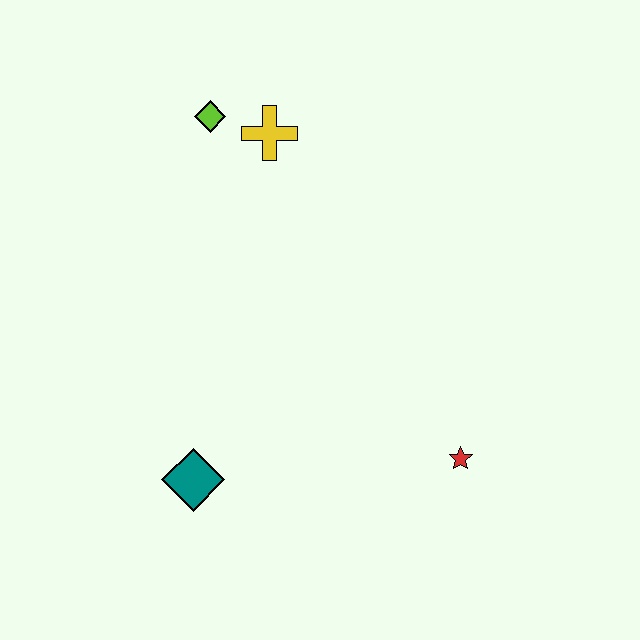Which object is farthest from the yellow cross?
The red star is farthest from the yellow cross.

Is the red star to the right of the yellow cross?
Yes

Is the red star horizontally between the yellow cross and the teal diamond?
No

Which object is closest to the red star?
The teal diamond is closest to the red star.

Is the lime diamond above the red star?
Yes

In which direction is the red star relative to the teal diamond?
The red star is to the right of the teal diamond.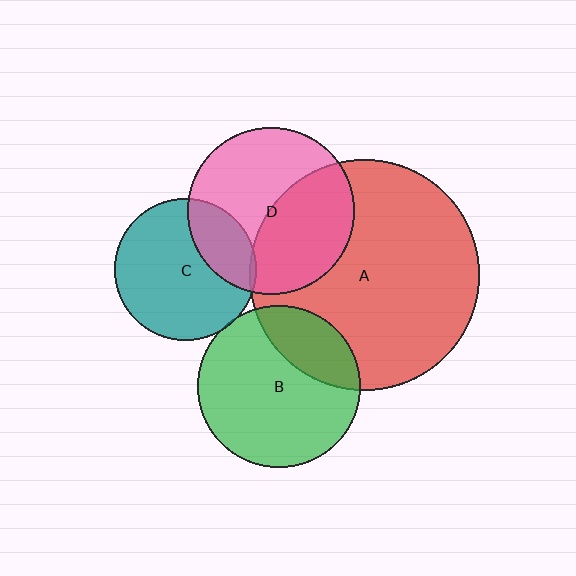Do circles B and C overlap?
Yes.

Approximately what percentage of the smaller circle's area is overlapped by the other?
Approximately 5%.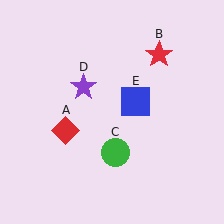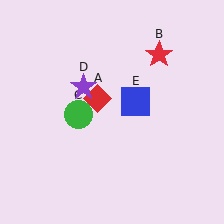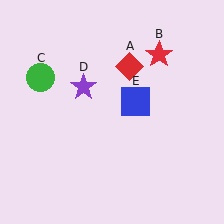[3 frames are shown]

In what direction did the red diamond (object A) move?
The red diamond (object A) moved up and to the right.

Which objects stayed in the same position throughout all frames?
Red star (object B) and purple star (object D) and blue square (object E) remained stationary.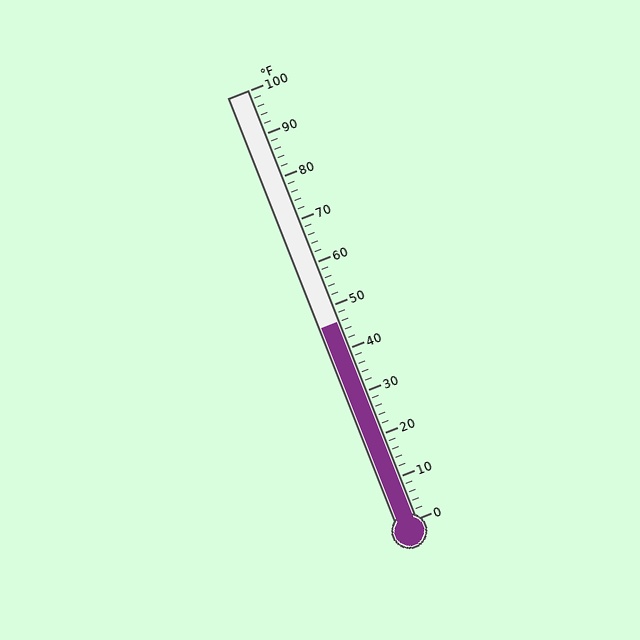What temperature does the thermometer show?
The thermometer shows approximately 46°F.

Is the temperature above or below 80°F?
The temperature is below 80°F.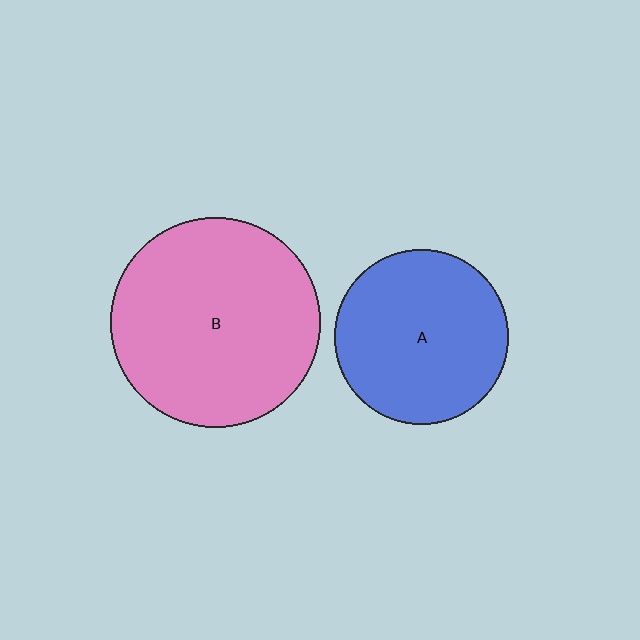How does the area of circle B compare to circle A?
Approximately 1.5 times.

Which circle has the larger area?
Circle B (pink).